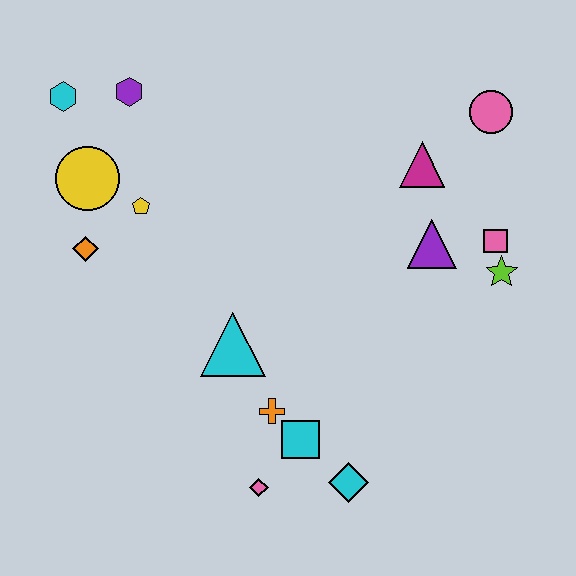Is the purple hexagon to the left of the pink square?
Yes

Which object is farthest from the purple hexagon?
The cyan diamond is farthest from the purple hexagon.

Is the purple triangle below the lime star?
No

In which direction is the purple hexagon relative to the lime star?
The purple hexagon is to the left of the lime star.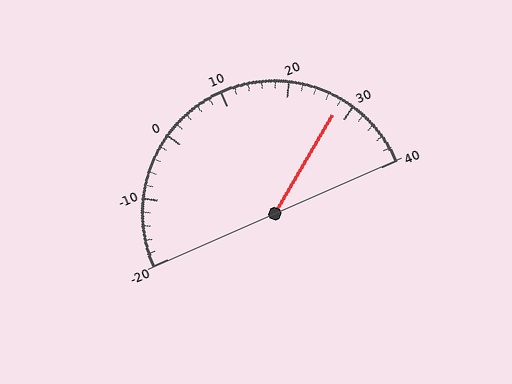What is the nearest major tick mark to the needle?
The nearest major tick mark is 30.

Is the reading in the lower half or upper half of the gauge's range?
The reading is in the upper half of the range (-20 to 40).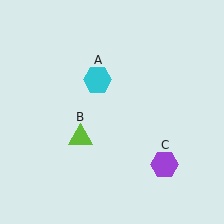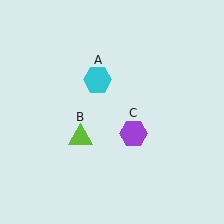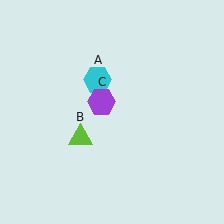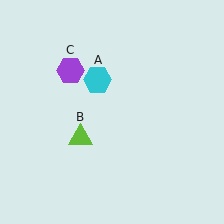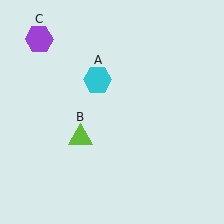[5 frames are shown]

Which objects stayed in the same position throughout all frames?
Cyan hexagon (object A) and lime triangle (object B) remained stationary.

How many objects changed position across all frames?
1 object changed position: purple hexagon (object C).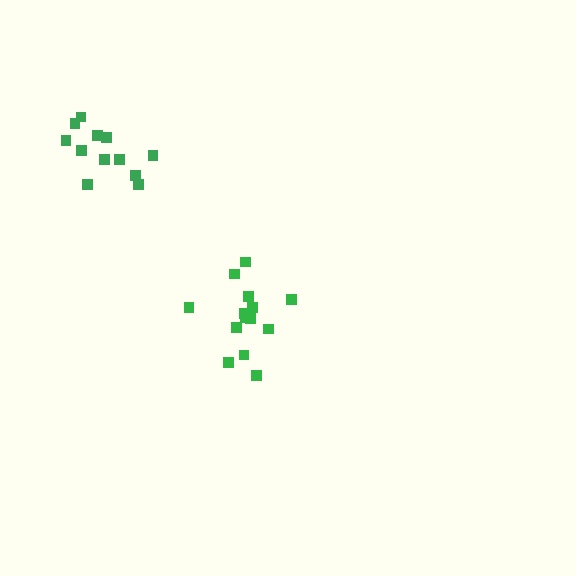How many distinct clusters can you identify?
There are 2 distinct clusters.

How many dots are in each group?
Group 1: 14 dots, Group 2: 12 dots (26 total).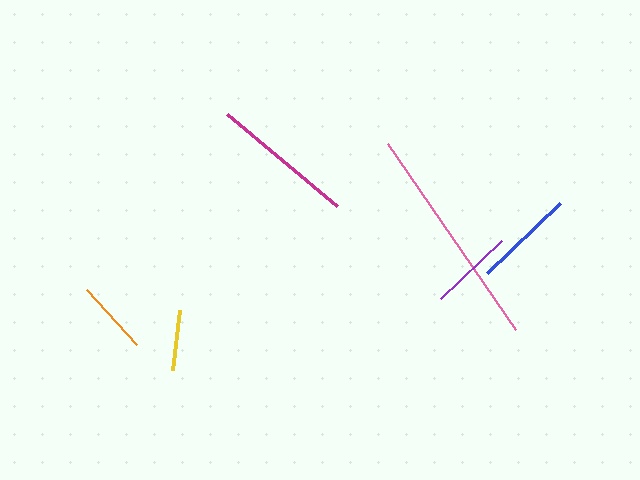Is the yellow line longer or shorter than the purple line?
The purple line is longer than the yellow line.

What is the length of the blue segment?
The blue segment is approximately 101 pixels long.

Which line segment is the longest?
The pink line is the longest at approximately 226 pixels.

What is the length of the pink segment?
The pink segment is approximately 226 pixels long.